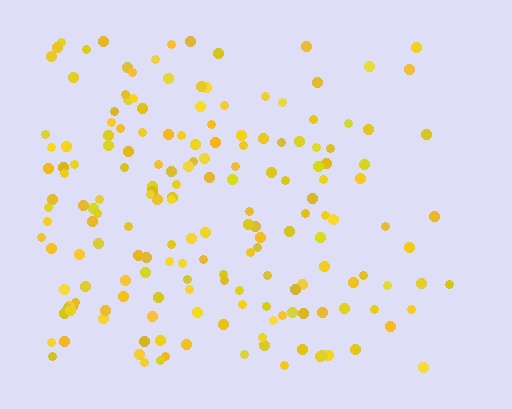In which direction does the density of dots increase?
From right to left, with the left side densest.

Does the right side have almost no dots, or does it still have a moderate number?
Still a moderate number, just noticeably fewer than the left.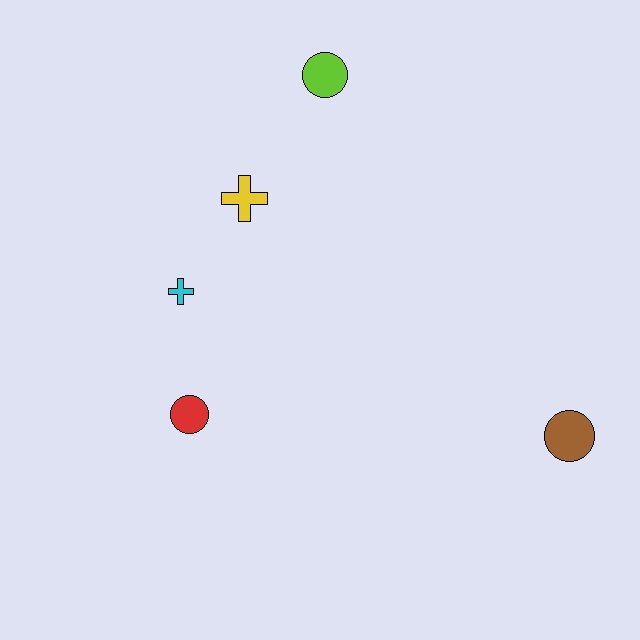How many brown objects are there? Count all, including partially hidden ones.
There is 1 brown object.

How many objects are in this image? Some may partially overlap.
There are 5 objects.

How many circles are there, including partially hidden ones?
There are 3 circles.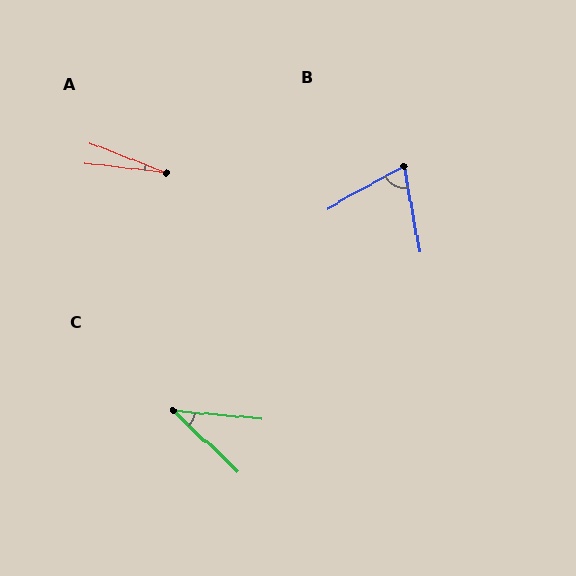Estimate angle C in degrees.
Approximately 38 degrees.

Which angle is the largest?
B, at approximately 71 degrees.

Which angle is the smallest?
A, at approximately 15 degrees.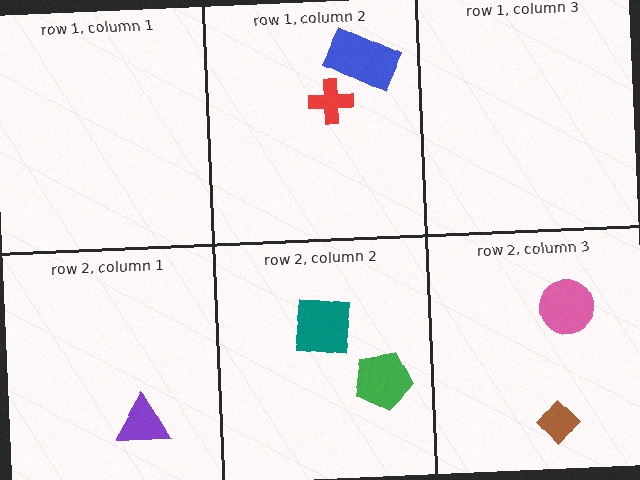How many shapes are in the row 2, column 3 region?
2.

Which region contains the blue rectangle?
The row 1, column 2 region.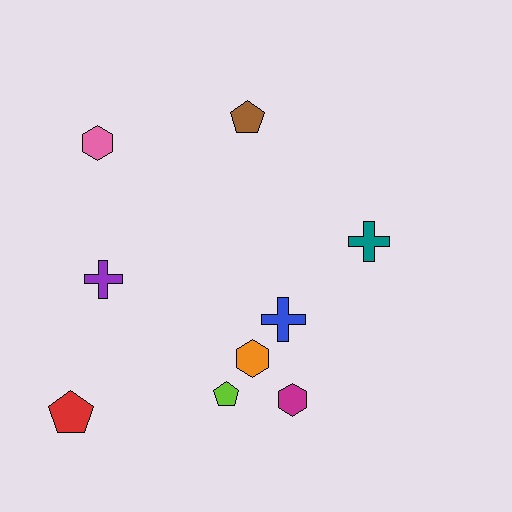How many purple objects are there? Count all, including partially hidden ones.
There is 1 purple object.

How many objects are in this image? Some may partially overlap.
There are 9 objects.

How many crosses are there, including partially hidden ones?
There are 3 crosses.